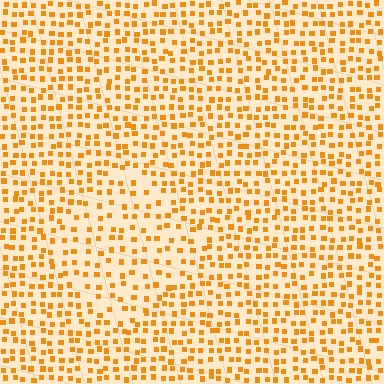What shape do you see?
I see a diamond.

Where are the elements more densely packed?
The elements are more densely packed outside the diamond boundary.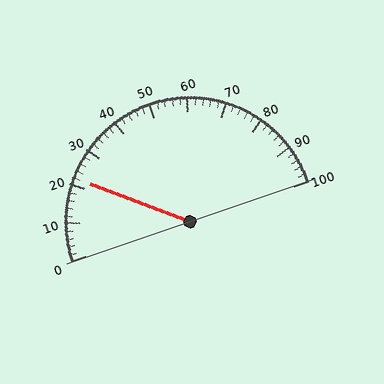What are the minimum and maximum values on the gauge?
The gauge ranges from 0 to 100.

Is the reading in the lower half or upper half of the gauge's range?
The reading is in the lower half of the range (0 to 100).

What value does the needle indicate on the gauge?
The needle indicates approximately 22.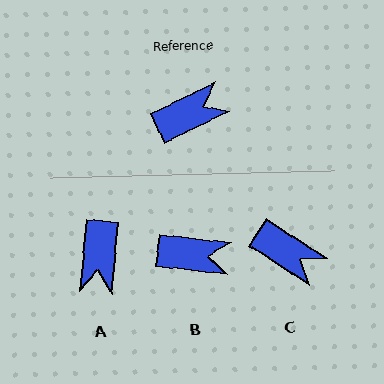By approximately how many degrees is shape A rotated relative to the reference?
Approximately 121 degrees clockwise.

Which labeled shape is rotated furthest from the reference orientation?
A, about 121 degrees away.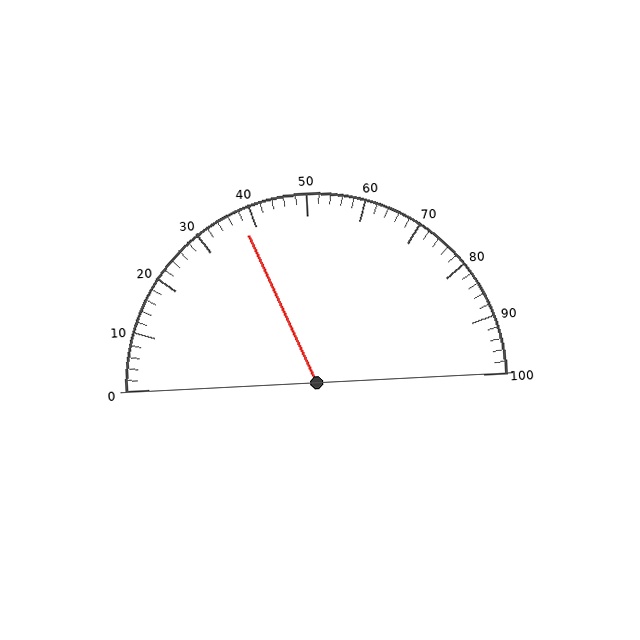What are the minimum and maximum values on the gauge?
The gauge ranges from 0 to 100.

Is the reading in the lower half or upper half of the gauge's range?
The reading is in the lower half of the range (0 to 100).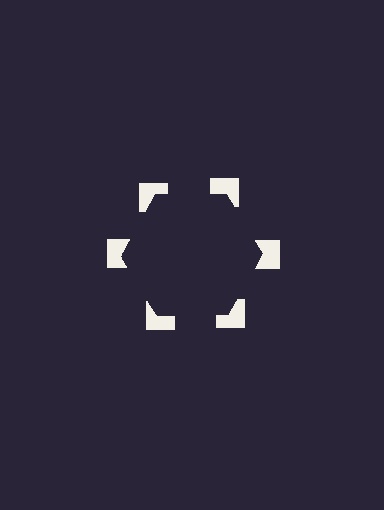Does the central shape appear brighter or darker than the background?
It typically appears slightly darker than the background, even though no actual brightness change is drawn.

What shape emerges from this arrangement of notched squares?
An illusory hexagon — its edges are inferred from the aligned wedge cuts in the notched squares, not physically drawn.